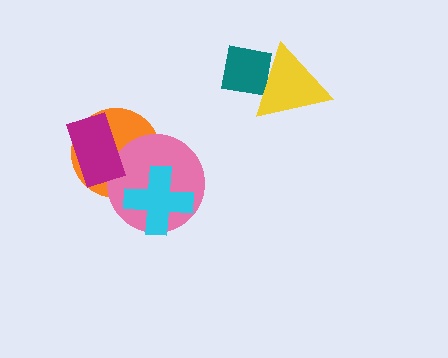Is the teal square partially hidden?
Yes, it is partially covered by another shape.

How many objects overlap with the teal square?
1 object overlaps with the teal square.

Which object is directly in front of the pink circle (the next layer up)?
The magenta rectangle is directly in front of the pink circle.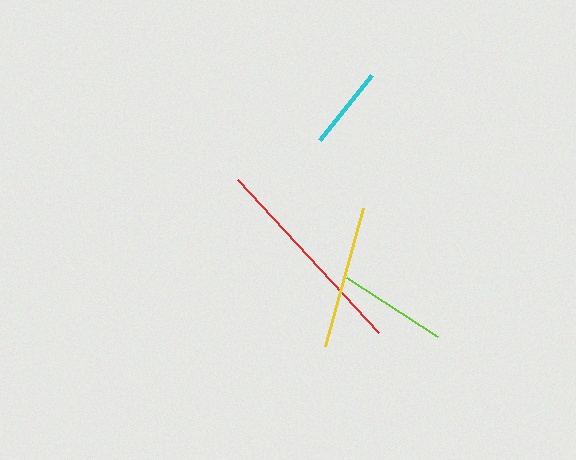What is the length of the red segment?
The red segment is approximately 208 pixels long.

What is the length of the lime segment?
The lime segment is approximately 108 pixels long.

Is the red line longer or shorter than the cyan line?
The red line is longer than the cyan line.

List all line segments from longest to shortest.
From longest to shortest: red, yellow, lime, cyan.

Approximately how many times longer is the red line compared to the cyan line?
The red line is approximately 2.5 times the length of the cyan line.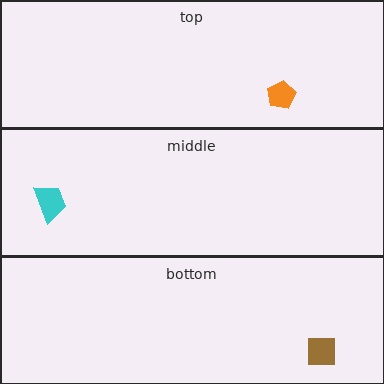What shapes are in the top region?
The orange pentagon.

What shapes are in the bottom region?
The brown square.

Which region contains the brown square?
The bottom region.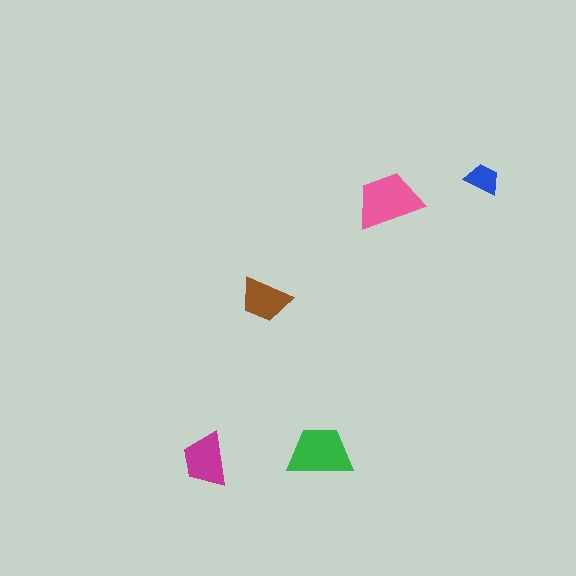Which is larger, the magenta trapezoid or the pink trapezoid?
The pink one.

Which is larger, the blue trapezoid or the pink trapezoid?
The pink one.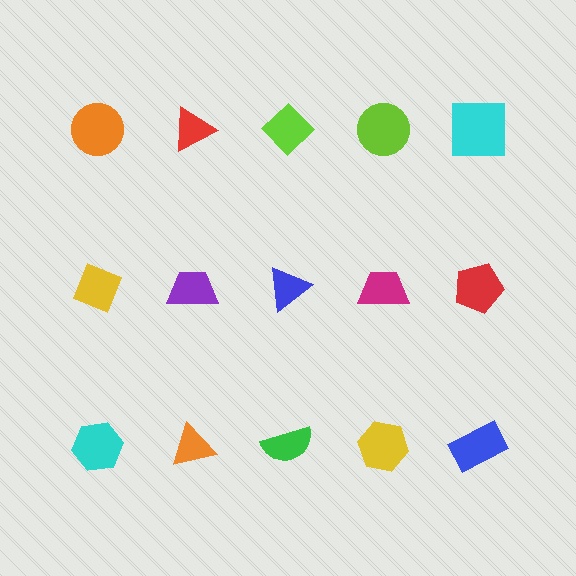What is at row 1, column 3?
A lime diamond.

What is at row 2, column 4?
A magenta trapezoid.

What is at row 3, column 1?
A cyan hexagon.